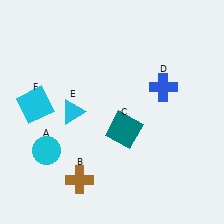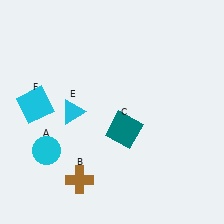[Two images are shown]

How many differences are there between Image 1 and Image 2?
There is 1 difference between the two images.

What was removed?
The blue cross (D) was removed in Image 2.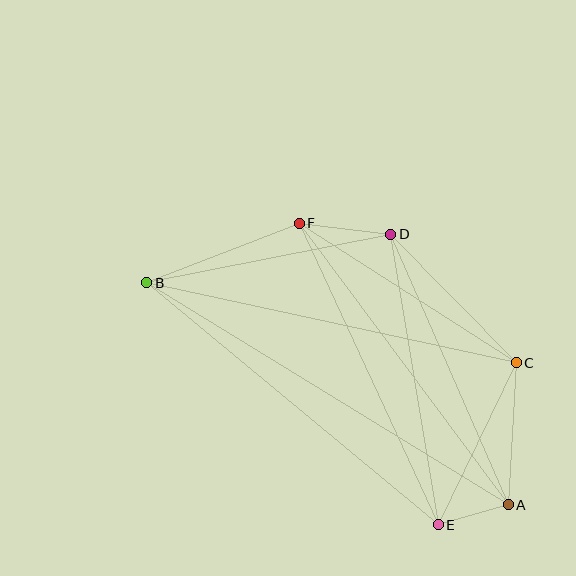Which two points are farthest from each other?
Points A and B are farthest from each other.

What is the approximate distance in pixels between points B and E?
The distance between B and E is approximately 379 pixels.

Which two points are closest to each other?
Points A and E are closest to each other.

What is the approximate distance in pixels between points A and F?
The distance between A and F is approximately 351 pixels.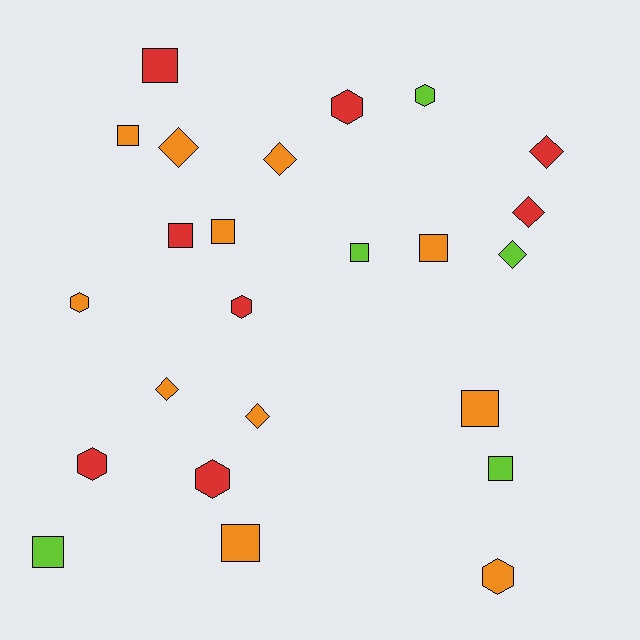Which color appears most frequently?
Orange, with 11 objects.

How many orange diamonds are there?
There are 4 orange diamonds.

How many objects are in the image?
There are 24 objects.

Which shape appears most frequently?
Square, with 10 objects.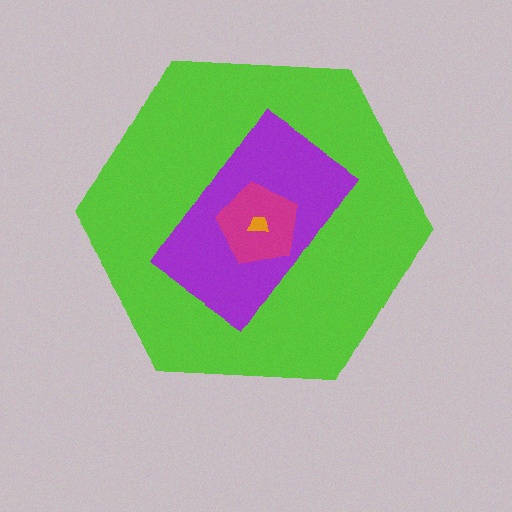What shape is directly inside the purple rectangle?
The magenta pentagon.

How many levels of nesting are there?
4.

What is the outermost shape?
The lime hexagon.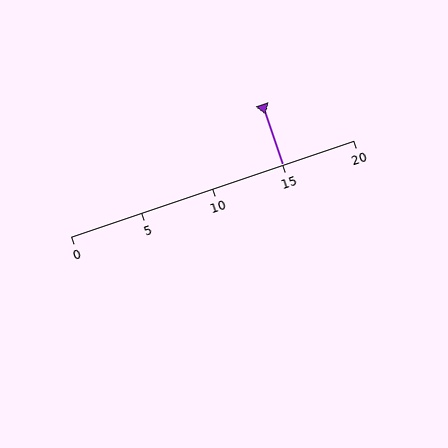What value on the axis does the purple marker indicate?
The marker indicates approximately 15.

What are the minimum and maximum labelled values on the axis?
The axis runs from 0 to 20.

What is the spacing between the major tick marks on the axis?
The major ticks are spaced 5 apart.